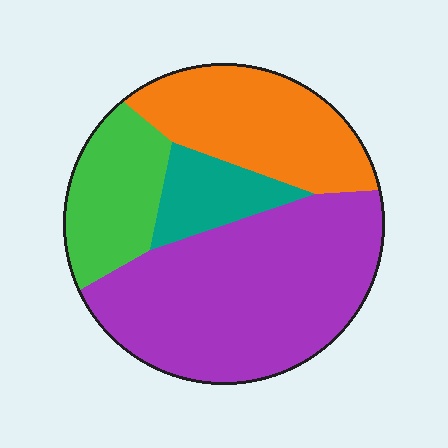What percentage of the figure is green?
Green takes up between a sixth and a third of the figure.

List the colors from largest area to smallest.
From largest to smallest: purple, orange, green, teal.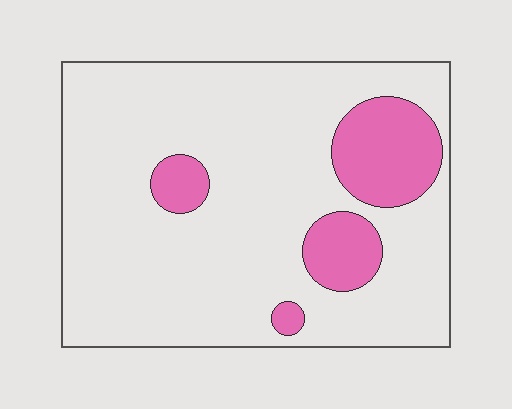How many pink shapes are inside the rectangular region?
4.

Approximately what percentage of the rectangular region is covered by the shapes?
Approximately 15%.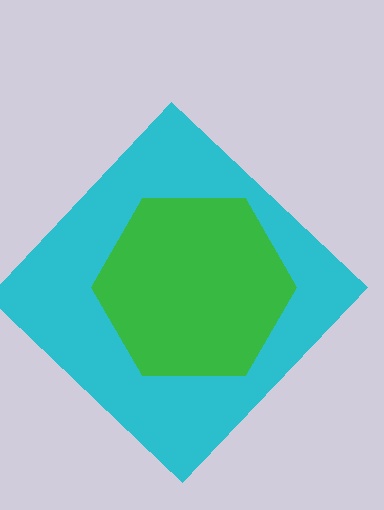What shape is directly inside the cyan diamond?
The green hexagon.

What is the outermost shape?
The cyan diamond.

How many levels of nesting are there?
2.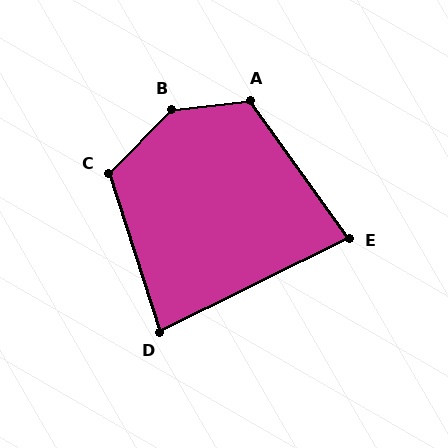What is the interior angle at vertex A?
Approximately 119 degrees (obtuse).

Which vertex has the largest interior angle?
B, at approximately 141 degrees.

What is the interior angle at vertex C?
Approximately 118 degrees (obtuse).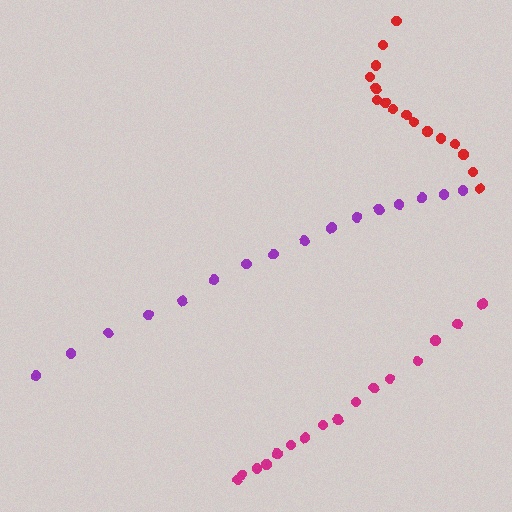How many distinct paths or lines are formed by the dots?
There are 3 distinct paths.